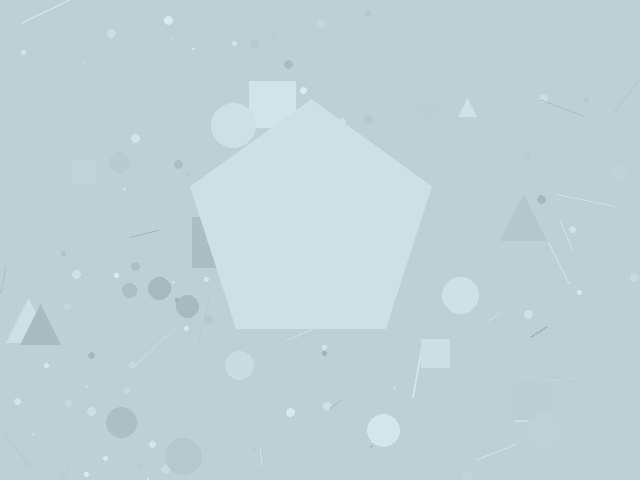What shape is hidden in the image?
A pentagon is hidden in the image.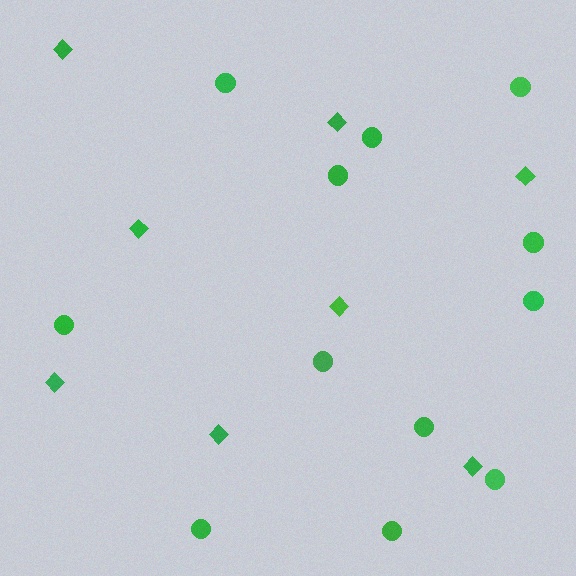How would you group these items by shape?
There are 2 groups: one group of circles (12) and one group of diamonds (8).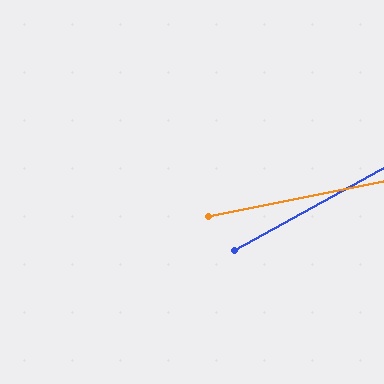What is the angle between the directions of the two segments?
Approximately 18 degrees.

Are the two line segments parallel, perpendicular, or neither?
Neither parallel nor perpendicular — they differ by about 18°.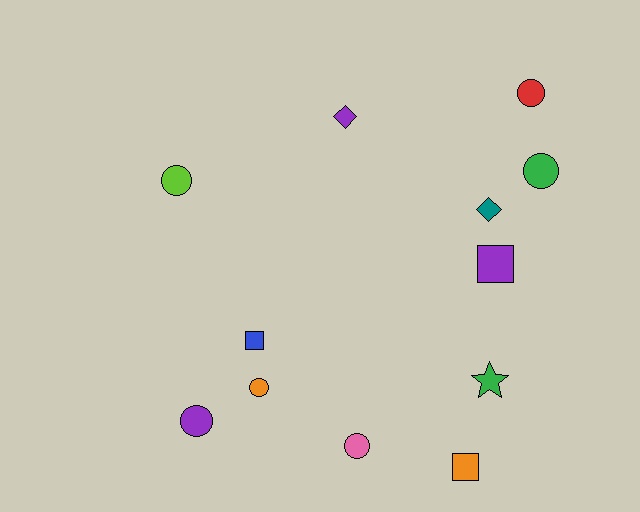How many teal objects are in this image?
There is 1 teal object.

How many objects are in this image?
There are 12 objects.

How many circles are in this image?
There are 6 circles.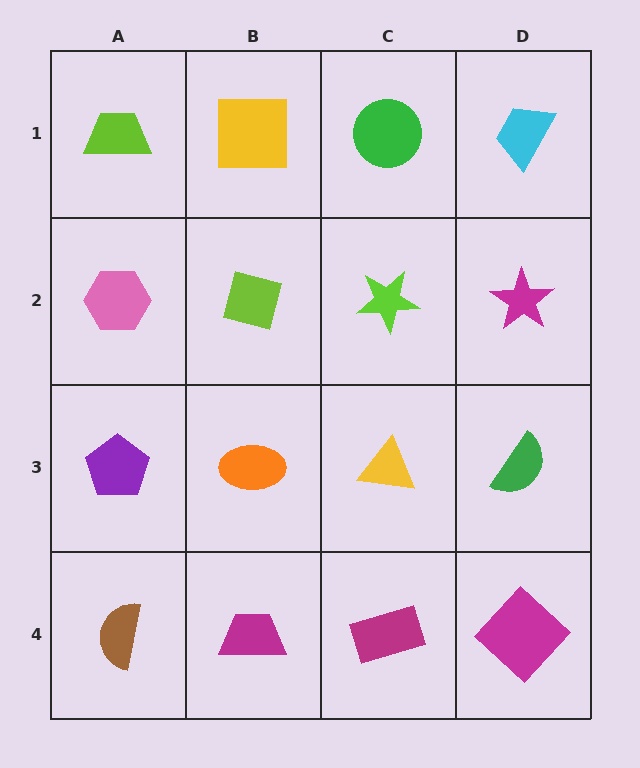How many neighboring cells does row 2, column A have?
3.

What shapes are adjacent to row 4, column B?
An orange ellipse (row 3, column B), a brown semicircle (row 4, column A), a magenta rectangle (row 4, column C).